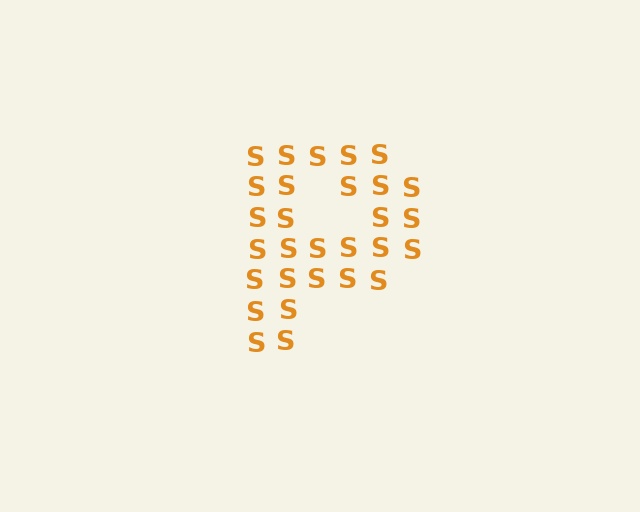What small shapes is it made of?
It is made of small letter S's.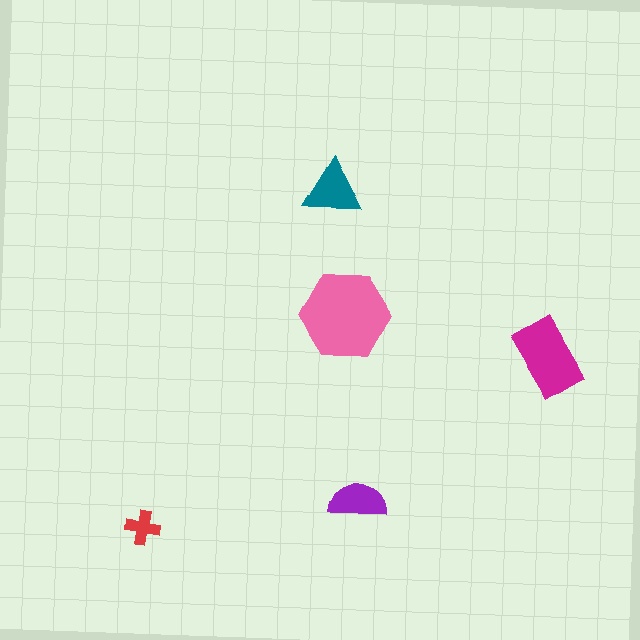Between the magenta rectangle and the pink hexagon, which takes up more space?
The pink hexagon.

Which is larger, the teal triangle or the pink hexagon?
The pink hexagon.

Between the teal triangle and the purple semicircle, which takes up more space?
The teal triangle.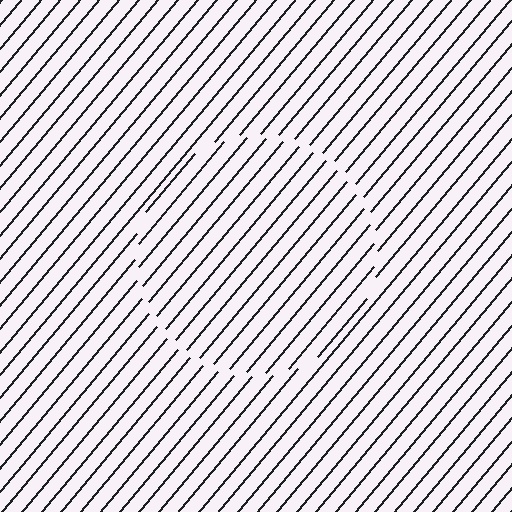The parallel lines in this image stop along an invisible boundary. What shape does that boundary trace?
An illusory circle. The interior of the shape contains the same grating, shifted by half a period — the contour is defined by the phase discontinuity where line-ends from the inner and outer gratings abut.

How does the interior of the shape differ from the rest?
The interior of the shape contains the same grating, shifted by half a period — the contour is defined by the phase discontinuity where line-ends from the inner and outer gratings abut.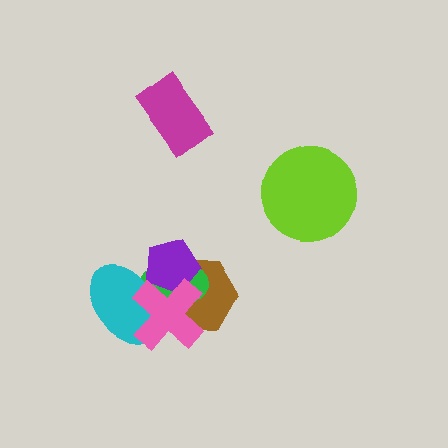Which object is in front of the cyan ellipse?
The pink cross is in front of the cyan ellipse.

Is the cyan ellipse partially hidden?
Yes, it is partially covered by another shape.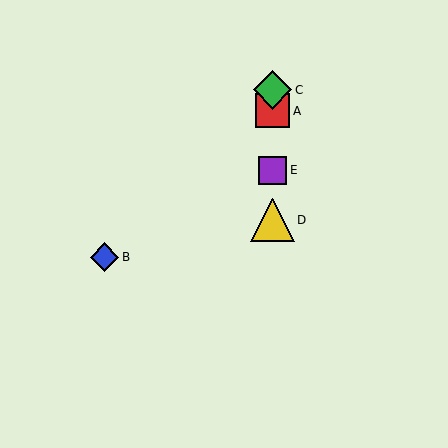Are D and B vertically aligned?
No, D is at x≈272 and B is at x≈104.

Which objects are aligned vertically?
Objects A, C, D, E are aligned vertically.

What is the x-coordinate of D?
Object D is at x≈272.